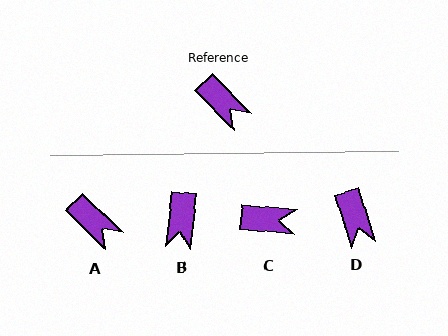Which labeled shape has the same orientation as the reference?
A.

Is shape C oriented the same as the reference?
No, it is off by about 39 degrees.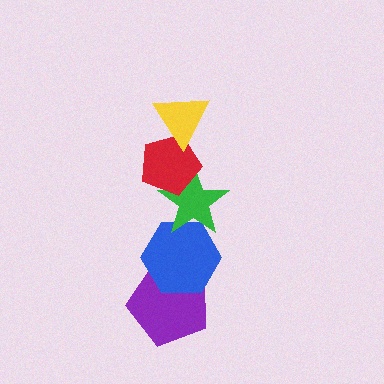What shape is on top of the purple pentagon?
The blue hexagon is on top of the purple pentagon.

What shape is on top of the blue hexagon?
The green star is on top of the blue hexagon.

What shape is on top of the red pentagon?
The yellow triangle is on top of the red pentagon.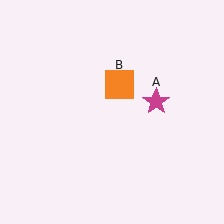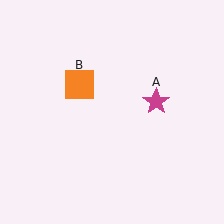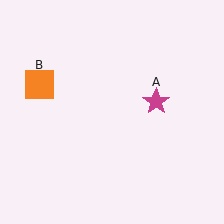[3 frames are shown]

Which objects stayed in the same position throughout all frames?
Magenta star (object A) remained stationary.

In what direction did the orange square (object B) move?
The orange square (object B) moved left.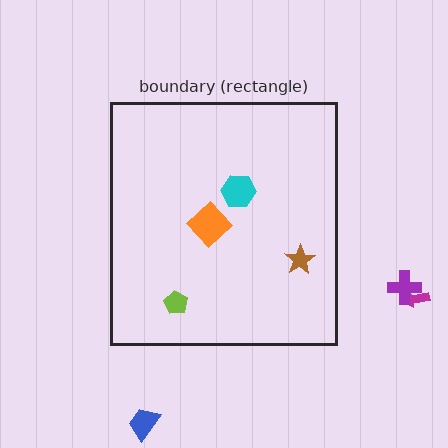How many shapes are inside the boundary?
4 inside, 3 outside.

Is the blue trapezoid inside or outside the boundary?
Outside.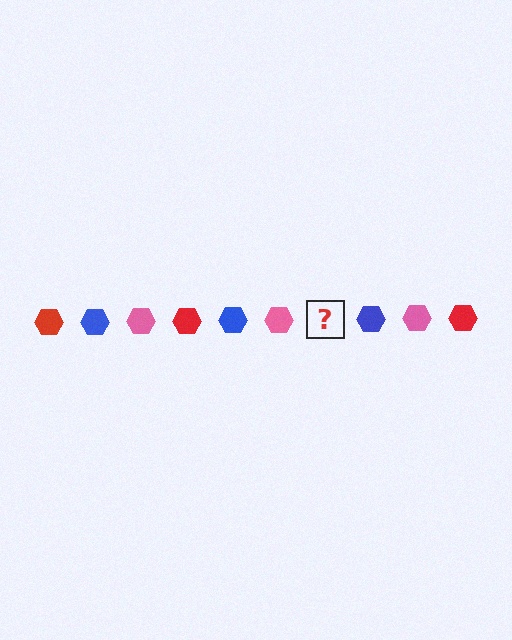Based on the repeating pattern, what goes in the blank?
The blank should be a red hexagon.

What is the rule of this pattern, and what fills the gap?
The rule is that the pattern cycles through red, blue, pink hexagons. The gap should be filled with a red hexagon.